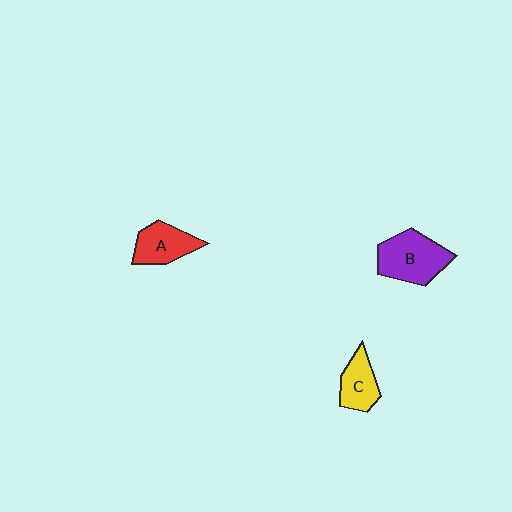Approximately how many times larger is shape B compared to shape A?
Approximately 1.4 times.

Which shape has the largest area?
Shape B (purple).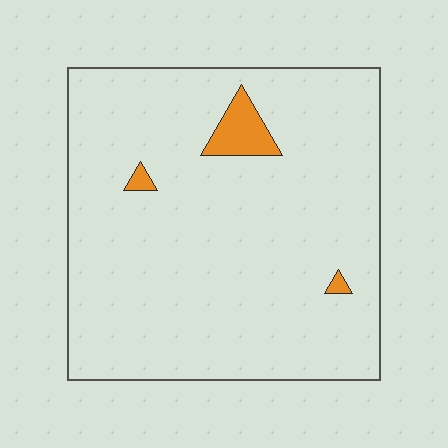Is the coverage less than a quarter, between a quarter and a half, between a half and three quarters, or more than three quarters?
Less than a quarter.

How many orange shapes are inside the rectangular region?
3.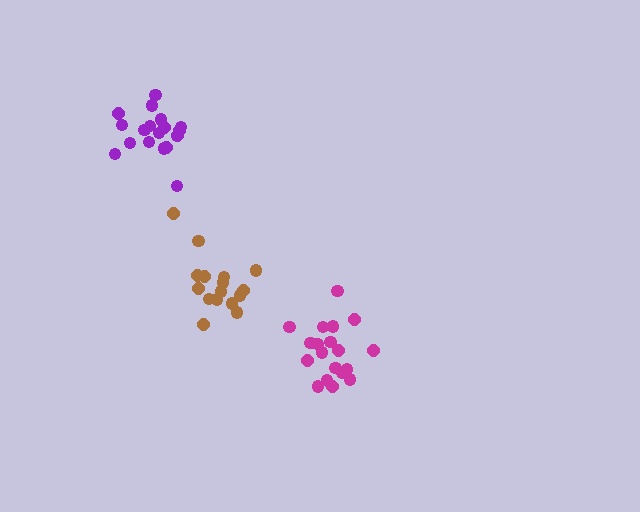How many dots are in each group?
Group 1: 19 dots, Group 2: 16 dots, Group 3: 19 dots (54 total).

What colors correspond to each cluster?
The clusters are colored: magenta, brown, purple.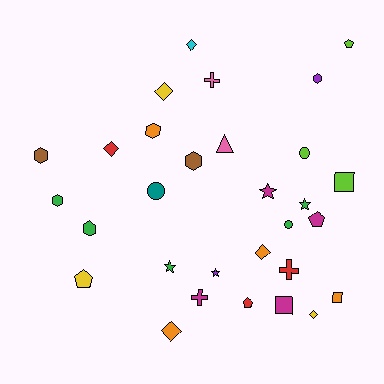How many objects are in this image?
There are 30 objects.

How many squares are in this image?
There are 3 squares.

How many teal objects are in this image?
There is 1 teal object.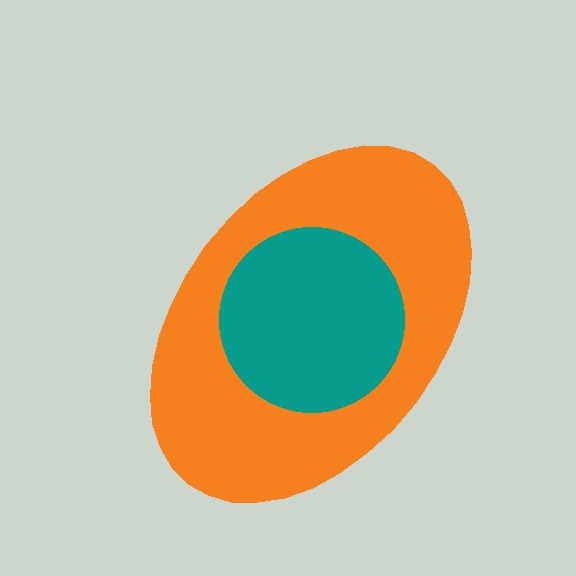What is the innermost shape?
The teal circle.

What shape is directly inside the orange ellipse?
The teal circle.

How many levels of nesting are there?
2.